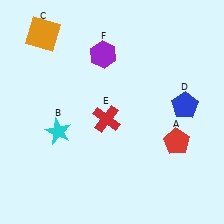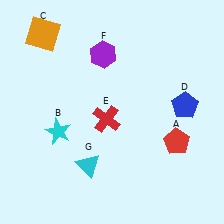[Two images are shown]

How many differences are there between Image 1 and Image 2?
There is 1 difference between the two images.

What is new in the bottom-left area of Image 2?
A cyan triangle (G) was added in the bottom-left area of Image 2.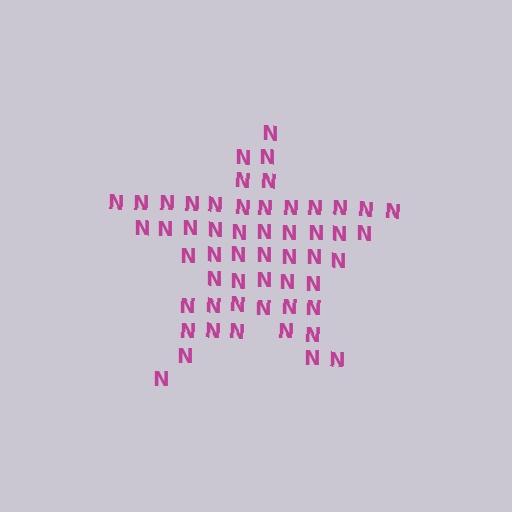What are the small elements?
The small elements are letter N's.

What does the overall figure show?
The overall figure shows a star.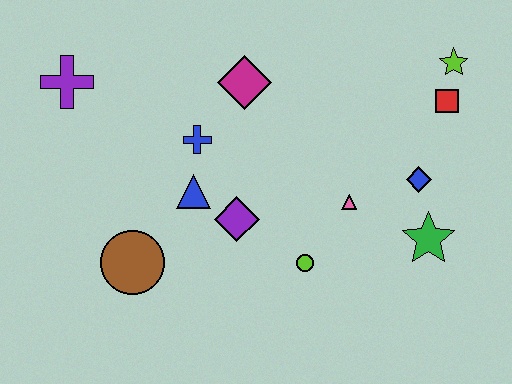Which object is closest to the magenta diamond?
The blue cross is closest to the magenta diamond.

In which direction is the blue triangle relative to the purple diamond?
The blue triangle is to the left of the purple diamond.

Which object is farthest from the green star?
The purple cross is farthest from the green star.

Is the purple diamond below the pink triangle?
Yes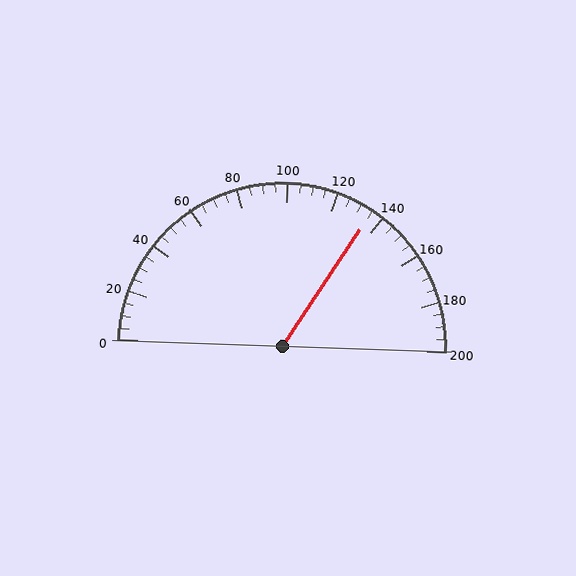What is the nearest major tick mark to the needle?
The nearest major tick mark is 140.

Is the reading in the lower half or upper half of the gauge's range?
The reading is in the upper half of the range (0 to 200).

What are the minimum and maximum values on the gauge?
The gauge ranges from 0 to 200.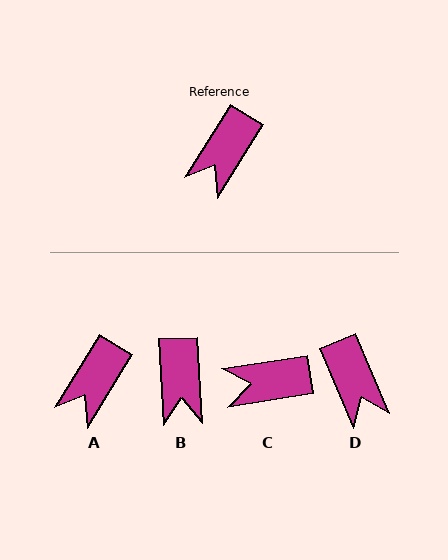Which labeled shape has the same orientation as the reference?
A.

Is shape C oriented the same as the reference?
No, it is off by about 49 degrees.